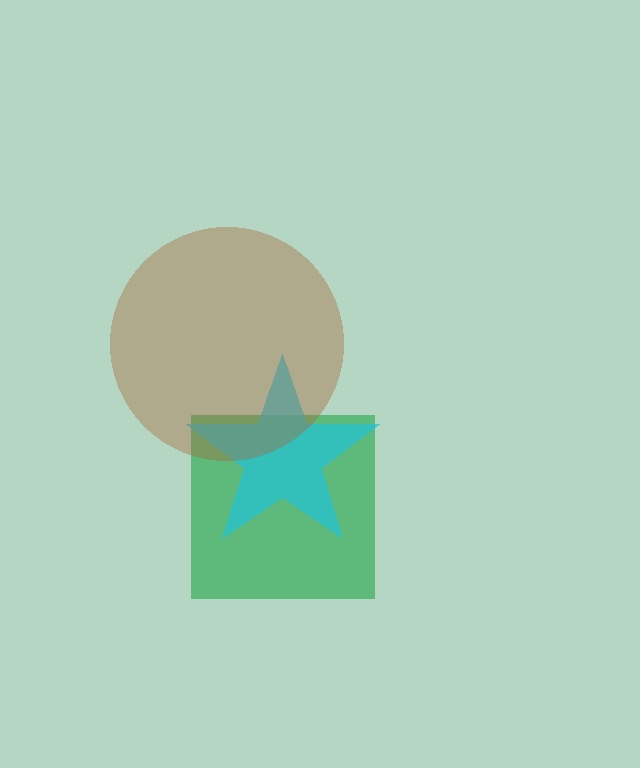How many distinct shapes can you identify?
There are 3 distinct shapes: a green square, a cyan star, a brown circle.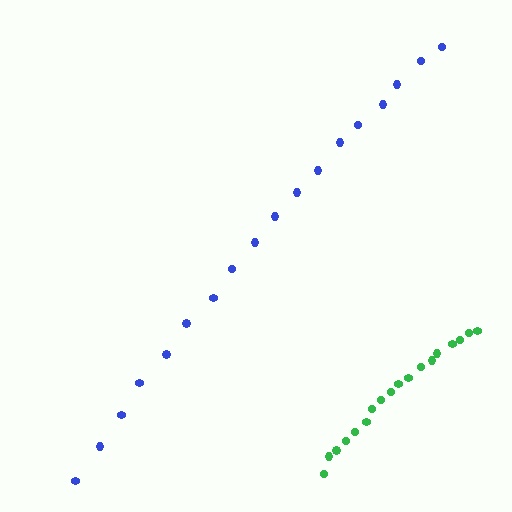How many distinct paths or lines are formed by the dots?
There are 2 distinct paths.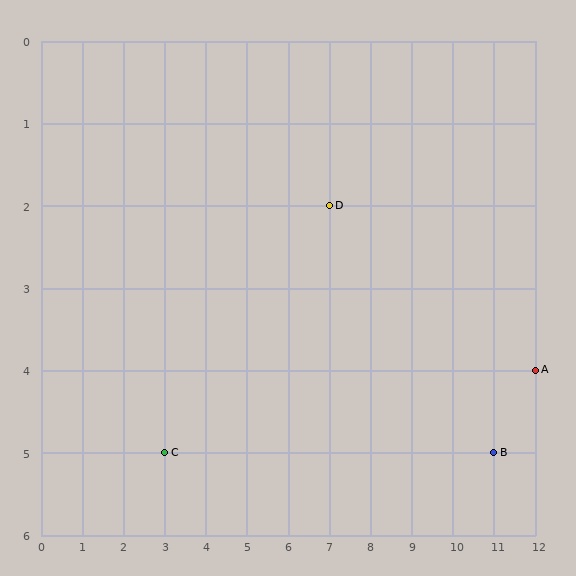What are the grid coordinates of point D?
Point D is at grid coordinates (7, 2).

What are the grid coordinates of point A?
Point A is at grid coordinates (12, 4).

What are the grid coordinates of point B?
Point B is at grid coordinates (11, 5).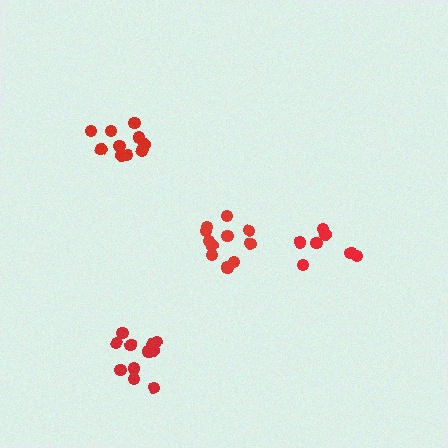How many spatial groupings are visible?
There are 4 spatial groupings.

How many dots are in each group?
Group 1: 11 dots, Group 2: 11 dots, Group 3: 12 dots, Group 4: 7 dots (41 total).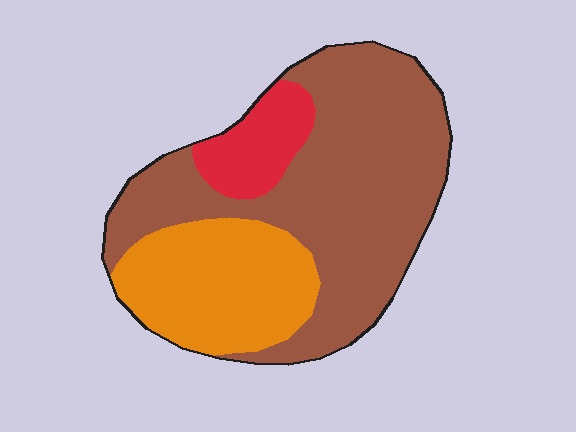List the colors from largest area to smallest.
From largest to smallest: brown, orange, red.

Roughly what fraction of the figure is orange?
Orange takes up about one quarter (1/4) of the figure.